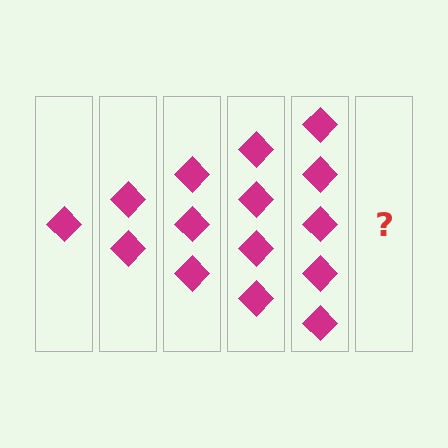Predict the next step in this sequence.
The next step is 6 diamonds.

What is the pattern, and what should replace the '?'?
The pattern is that each step adds one more diamond. The '?' should be 6 diamonds.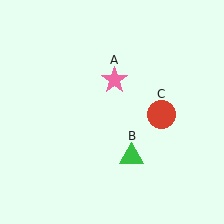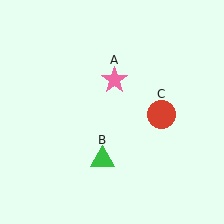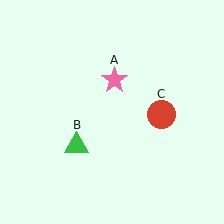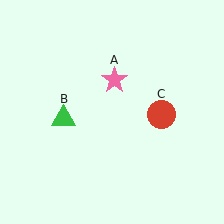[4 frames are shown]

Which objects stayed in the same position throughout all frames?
Pink star (object A) and red circle (object C) remained stationary.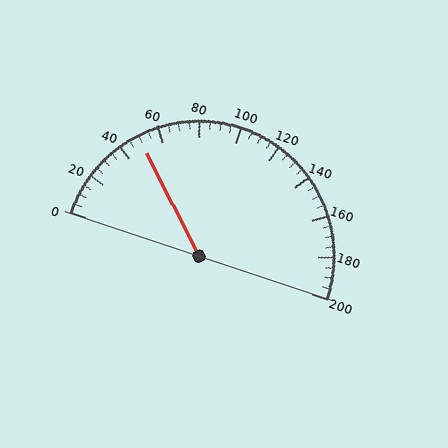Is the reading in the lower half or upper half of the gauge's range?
The reading is in the lower half of the range (0 to 200).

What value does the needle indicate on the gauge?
The needle indicates approximately 50.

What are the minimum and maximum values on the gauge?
The gauge ranges from 0 to 200.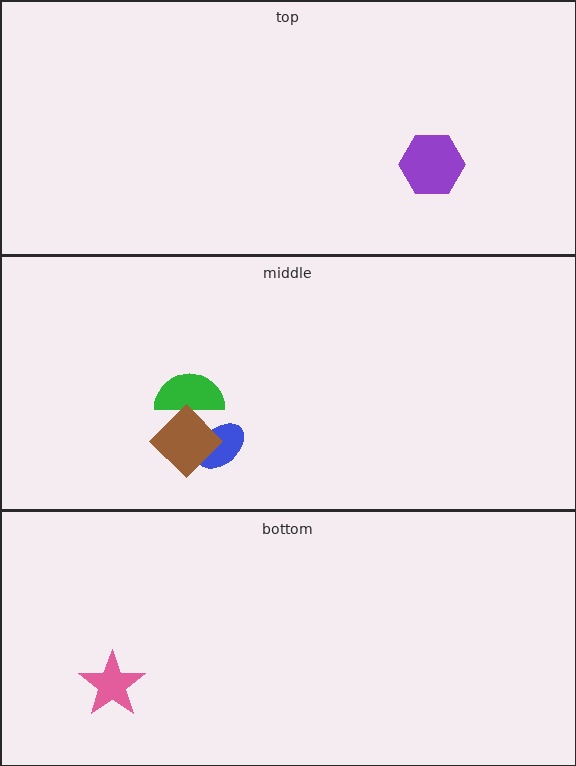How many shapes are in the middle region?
3.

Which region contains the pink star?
The bottom region.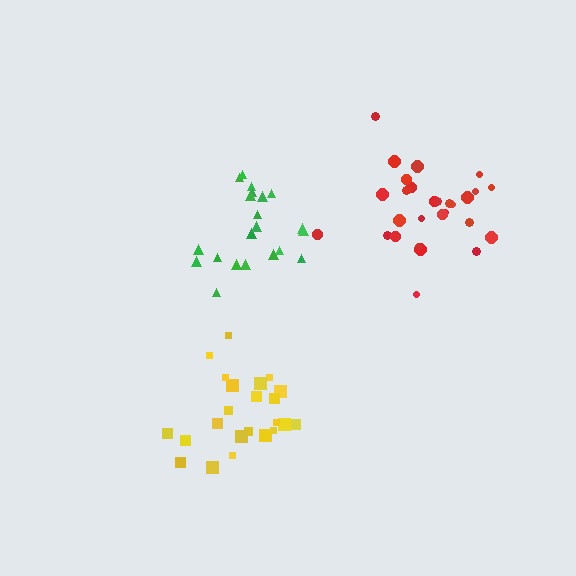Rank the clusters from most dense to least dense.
red, yellow, green.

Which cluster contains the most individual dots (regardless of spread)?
Red (28).